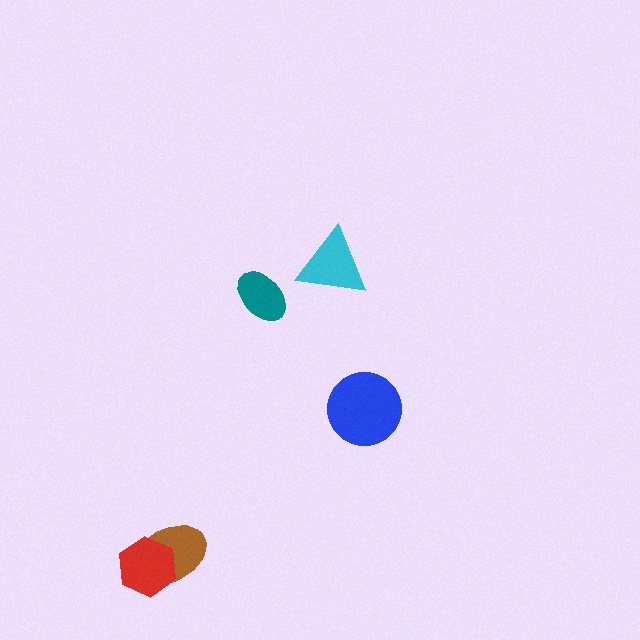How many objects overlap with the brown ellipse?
1 object overlaps with the brown ellipse.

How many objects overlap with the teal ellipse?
0 objects overlap with the teal ellipse.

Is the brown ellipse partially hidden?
Yes, it is partially covered by another shape.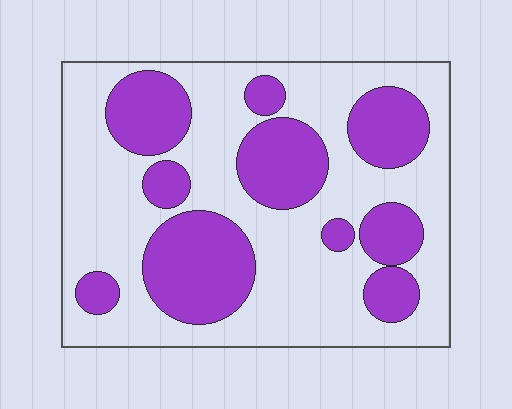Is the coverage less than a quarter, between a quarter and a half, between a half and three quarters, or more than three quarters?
Between a quarter and a half.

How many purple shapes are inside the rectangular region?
10.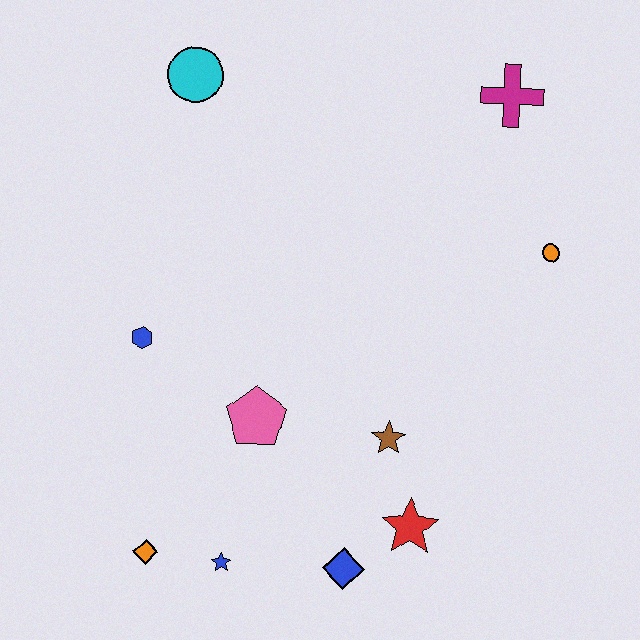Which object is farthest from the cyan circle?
The blue diamond is farthest from the cyan circle.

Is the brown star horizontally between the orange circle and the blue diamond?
Yes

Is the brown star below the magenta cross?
Yes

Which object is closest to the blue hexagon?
The pink pentagon is closest to the blue hexagon.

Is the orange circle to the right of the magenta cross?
Yes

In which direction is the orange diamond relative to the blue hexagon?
The orange diamond is below the blue hexagon.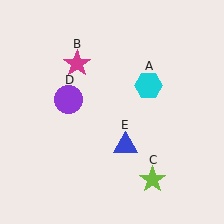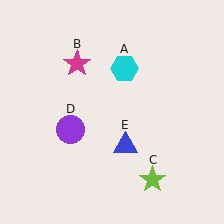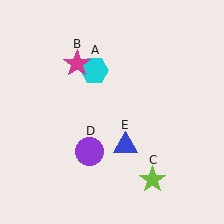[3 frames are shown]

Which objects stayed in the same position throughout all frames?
Magenta star (object B) and lime star (object C) and blue triangle (object E) remained stationary.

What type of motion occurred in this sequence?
The cyan hexagon (object A), purple circle (object D) rotated counterclockwise around the center of the scene.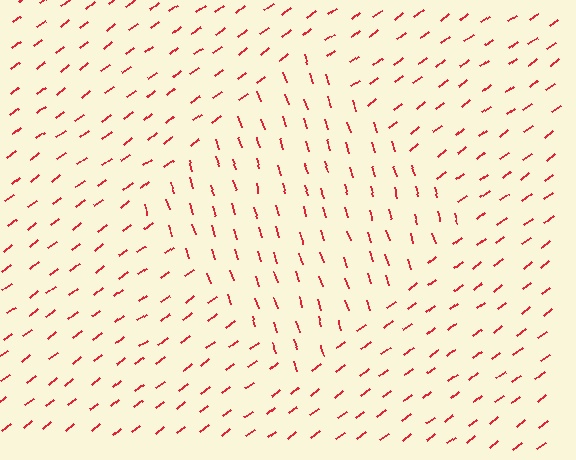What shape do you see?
I see a diamond.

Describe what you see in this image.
The image is filled with small red line segments. A diamond region in the image has lines oriented differently from the surrounding lines, creating a visible texture boundary.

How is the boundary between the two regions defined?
The boundary is defined purely by a change in line orientation (approximately 70 degrees difference). All lines are the same color and thickness.